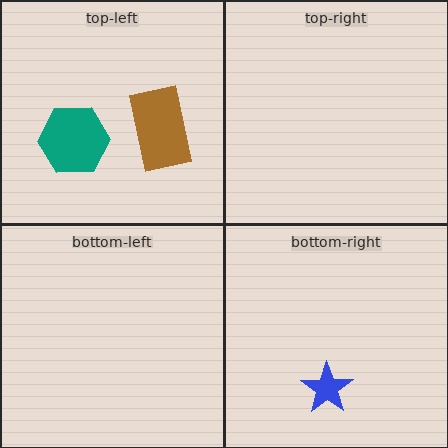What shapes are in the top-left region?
The teal hexagon, the brown rectangle.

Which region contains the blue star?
The bottom-right region.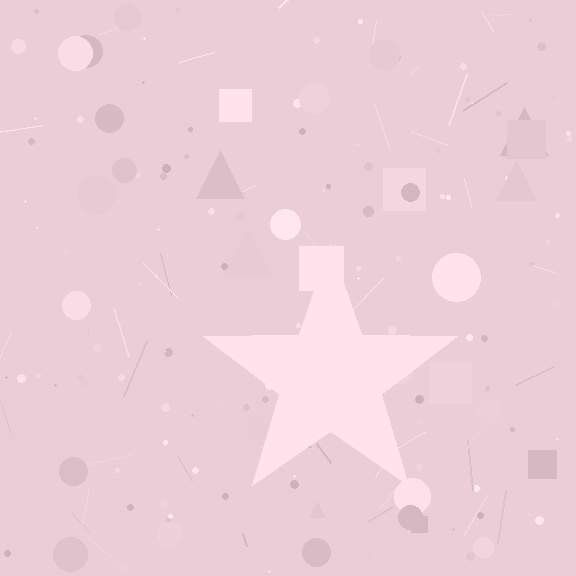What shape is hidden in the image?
A star is hidden in the image.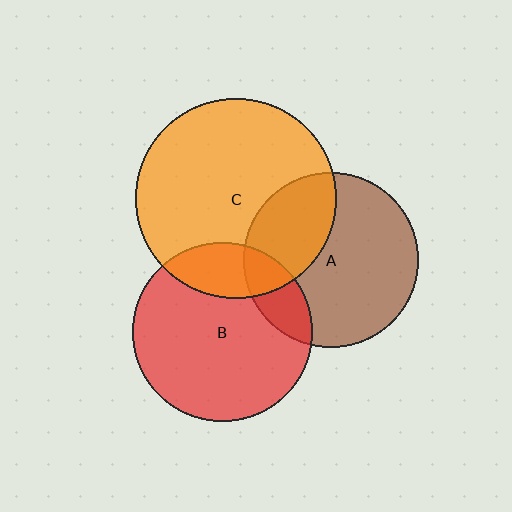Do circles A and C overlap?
Yes.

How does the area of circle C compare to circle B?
Approximately 1.3 times.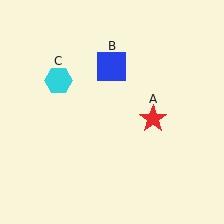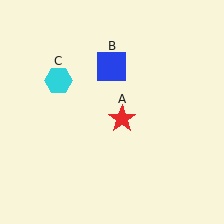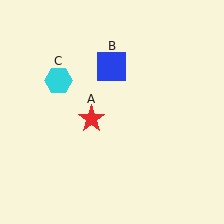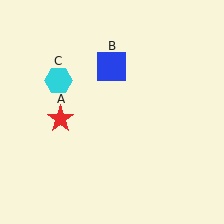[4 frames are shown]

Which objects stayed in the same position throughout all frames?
Blue square (object B) and cyan hexagon (object C) remained stationary.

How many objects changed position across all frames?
1 object changed position: red star (object A).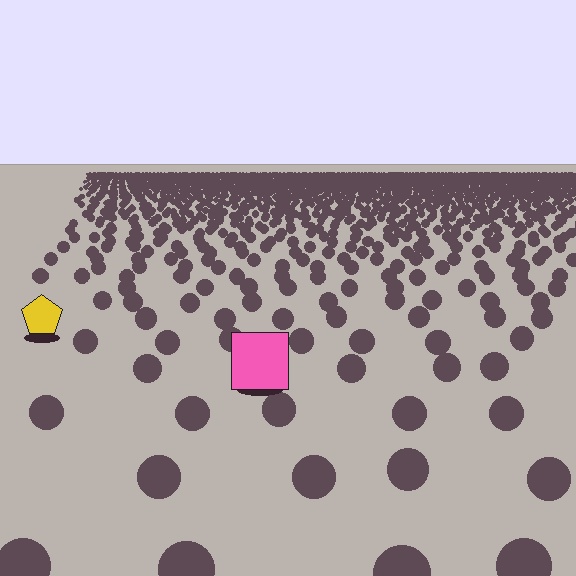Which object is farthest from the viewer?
The yellow pentagon is farthest from the viewer. It appears smaller and the ground texture around it is denser.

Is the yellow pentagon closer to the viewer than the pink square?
No. The pink square is closer — you can tell from the texture gradient: the ground texture is coarser near it.